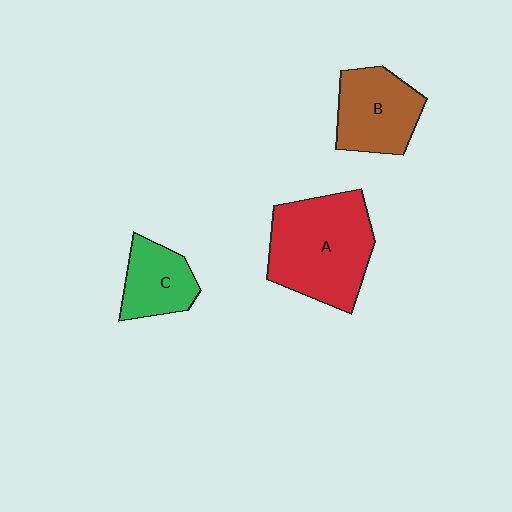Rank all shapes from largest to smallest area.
From largest to smallest: A (red), B (brown), C (green).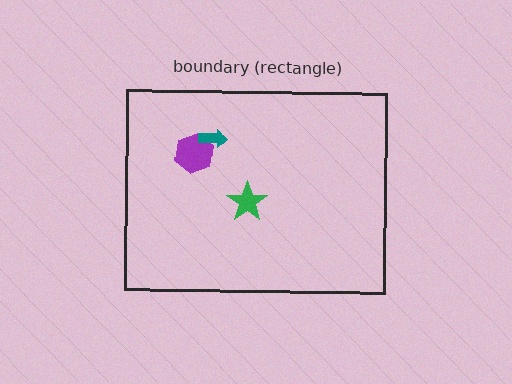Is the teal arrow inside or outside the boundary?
Inside.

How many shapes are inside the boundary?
3 inside, 0 outside.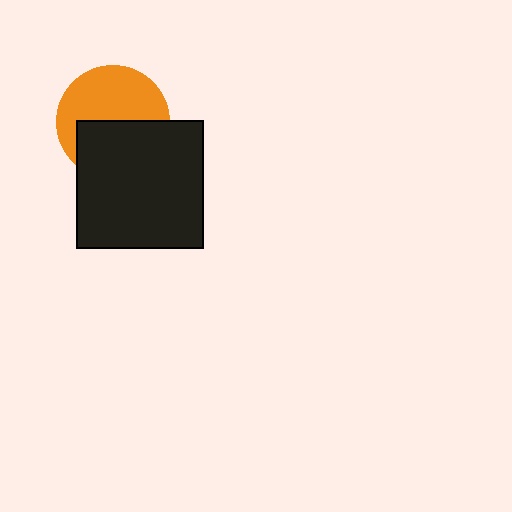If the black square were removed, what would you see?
You would see the complete orange circle.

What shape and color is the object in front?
The object in front is a black square.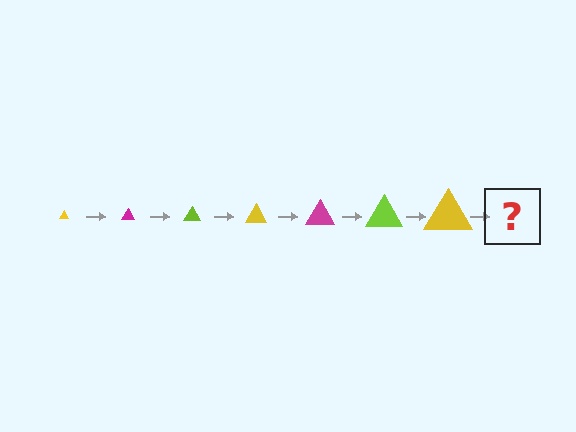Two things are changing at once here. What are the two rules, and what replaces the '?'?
The two rules are that the triangle grows larger each step and the color cycles through yellow, magenta, and lime. The '?' should be a magenta triangle, larger than the previous one.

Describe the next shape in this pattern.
It should be a magenta triangle, larger than the previous one.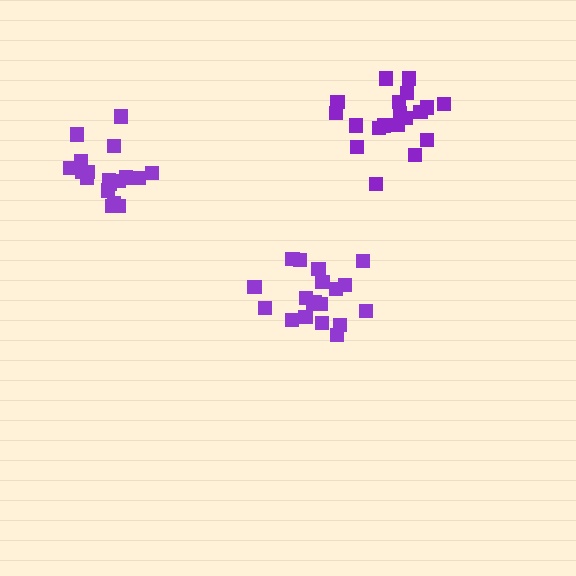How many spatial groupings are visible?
There are 3 spatial groupings.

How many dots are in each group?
Group 1: 18 dots, Group 2: 19 dots, Group 3: 19 dots (56 total).